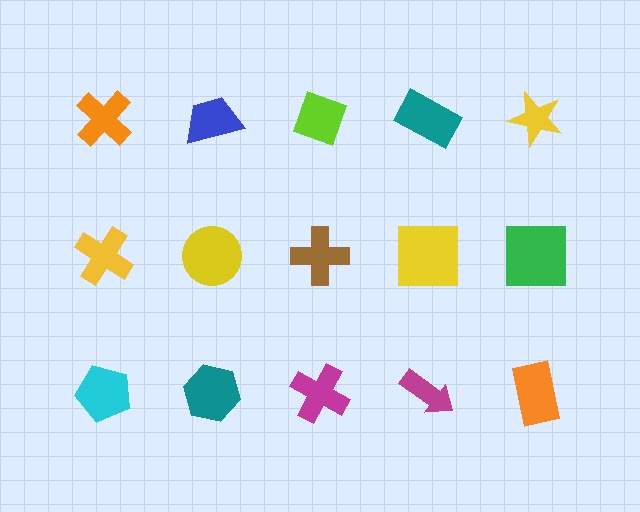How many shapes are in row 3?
5 shapes.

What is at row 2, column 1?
A yellow cross.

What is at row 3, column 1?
A cyan pentagon.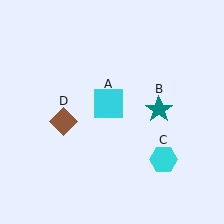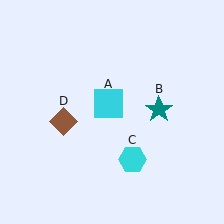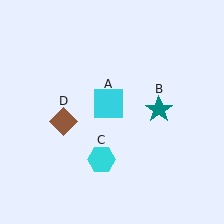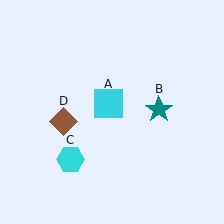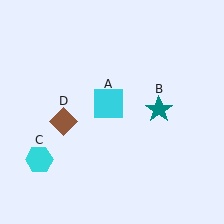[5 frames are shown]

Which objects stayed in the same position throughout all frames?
Cyan square (object A) and teal star (object B) and brown diamond (object D) remained stationary.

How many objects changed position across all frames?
1 object changed position: cyan hexagon (object C).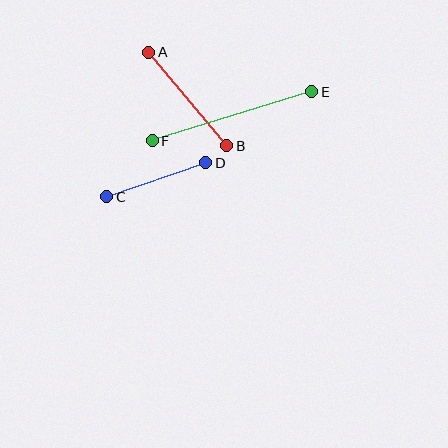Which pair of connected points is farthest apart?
Points E and F are farthest apart.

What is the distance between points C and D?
The distance is approximately 105 pixels.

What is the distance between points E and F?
The distance is approximately 167 pixels.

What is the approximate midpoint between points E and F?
The midpoint is at approximately (232, 116) pixels.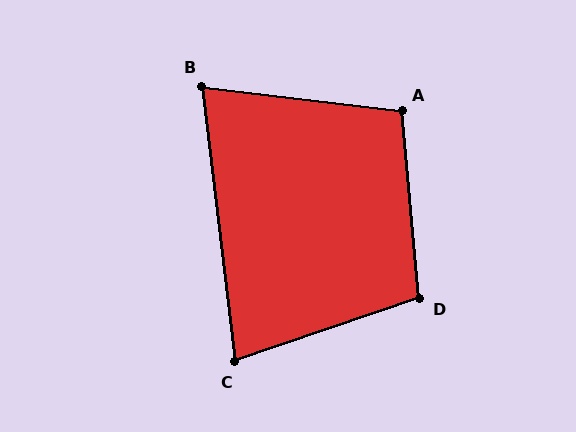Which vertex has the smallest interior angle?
B, at approximately 76 degrees.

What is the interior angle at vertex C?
Approximately 78 degrees (acute).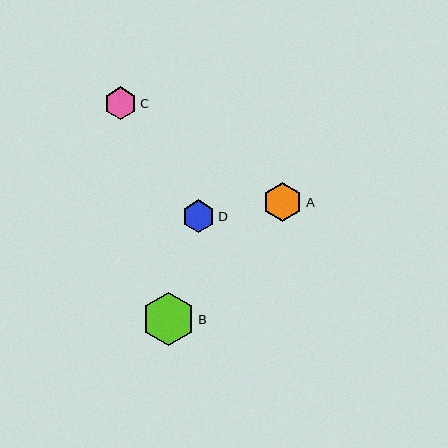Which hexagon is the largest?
Hexagon B is the largest with a size of approximately 53 pixels.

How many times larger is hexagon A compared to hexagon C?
Hexagon A is approximately 1.2 times the size of hexagon C.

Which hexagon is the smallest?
Hexagon C is the smallest with a size of approximately 32 pixels.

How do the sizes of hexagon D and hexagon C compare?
Hexagon D and hexagon C are approximately the same size.